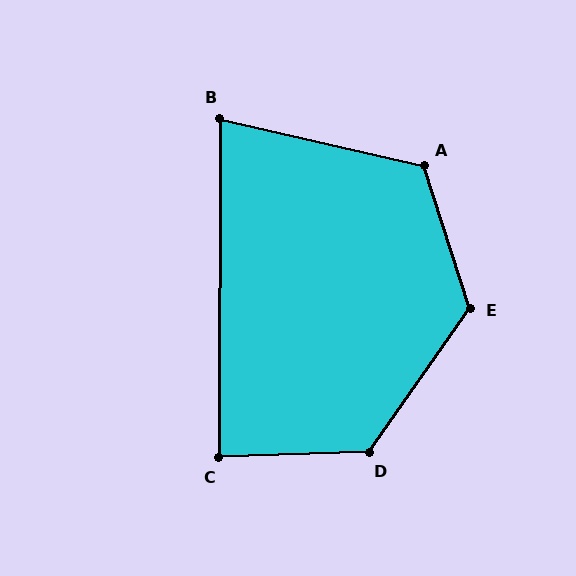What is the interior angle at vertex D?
Approximately 127 degrees (obtuse).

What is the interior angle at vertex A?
Approximately 121 degrees (obtuse).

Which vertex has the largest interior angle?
E, at approximately 127 degrees.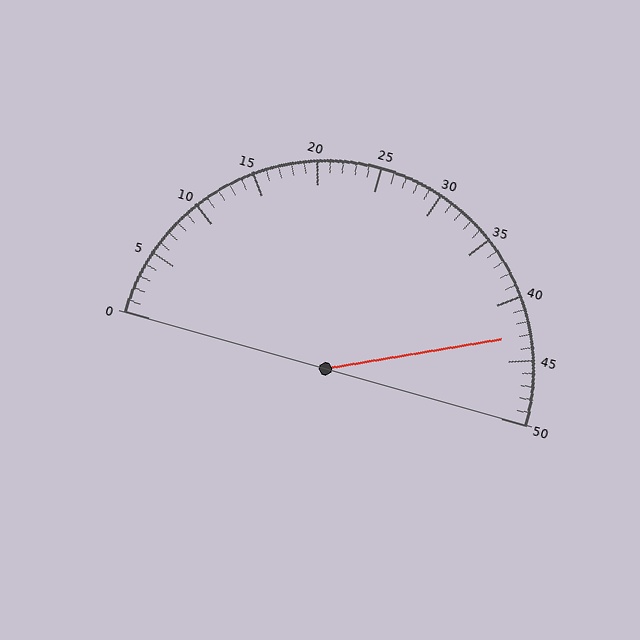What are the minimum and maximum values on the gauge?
The gauge ranges from 0 to 50.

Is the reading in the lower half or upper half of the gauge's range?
The reading is in the upper half of the range (0 to 50).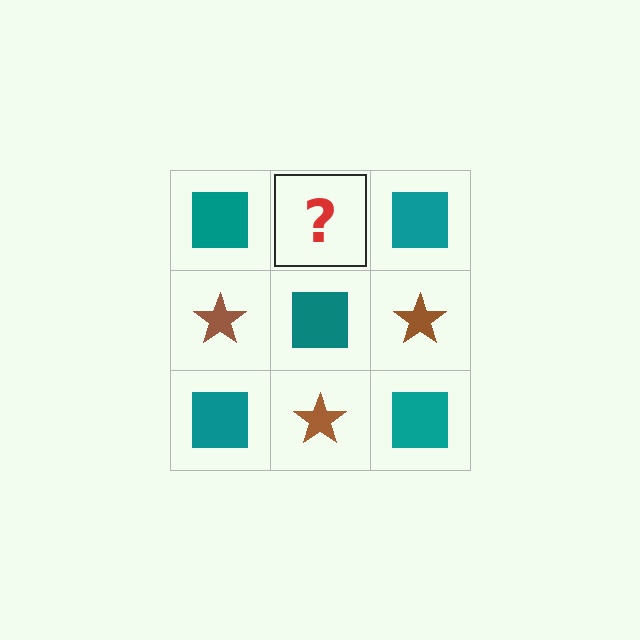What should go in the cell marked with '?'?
The missing cell should contain a brown star.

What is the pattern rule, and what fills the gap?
The rule is that it alternates teal square and brown star in a checkerboard pattern. The gap should be filled with a brown star.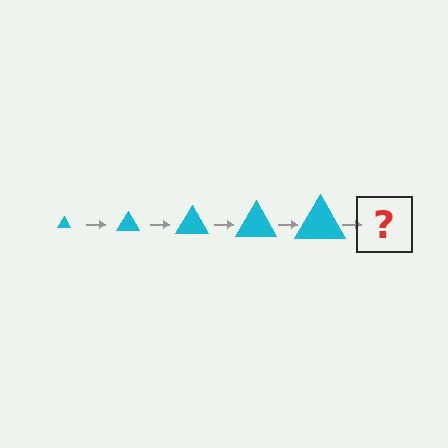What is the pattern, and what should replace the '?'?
The pattern is that the triangle gets progressively larger each step. The '?' should be a cyan triangle, larger than the previous one.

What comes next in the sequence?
The next element should be a cyan triangle, larger than the previous one.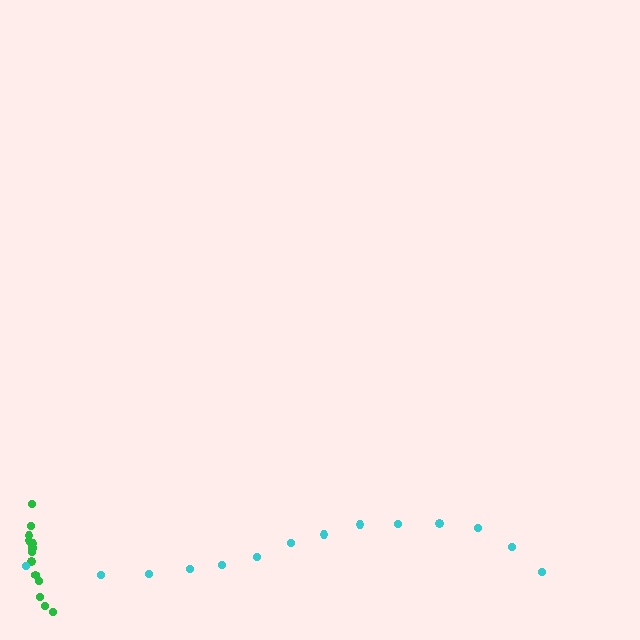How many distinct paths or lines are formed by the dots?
There are 2 distinct paths.